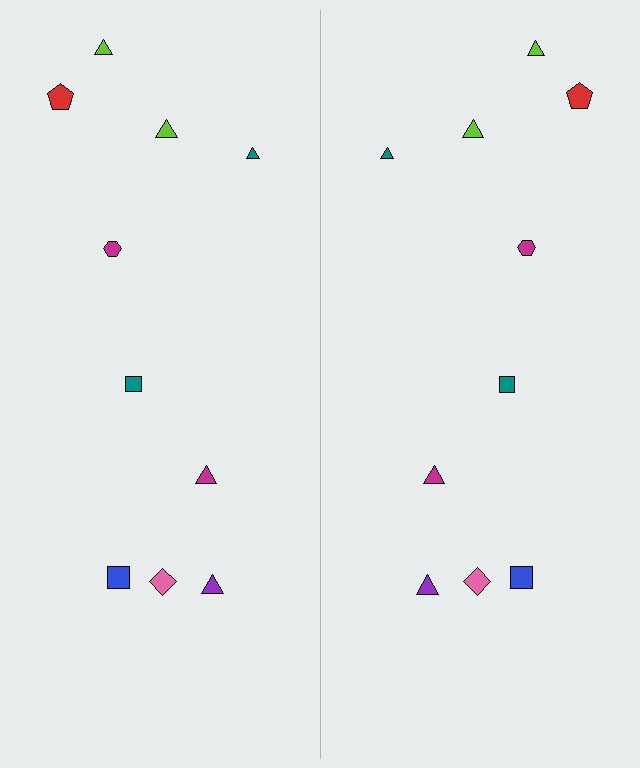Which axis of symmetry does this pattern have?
The pattern has a vertical axis of symmetry running through the center of the image.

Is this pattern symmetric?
Yes, this pattern has bilateral (reflection) symmetry.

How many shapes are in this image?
There are 20 shapes in this image.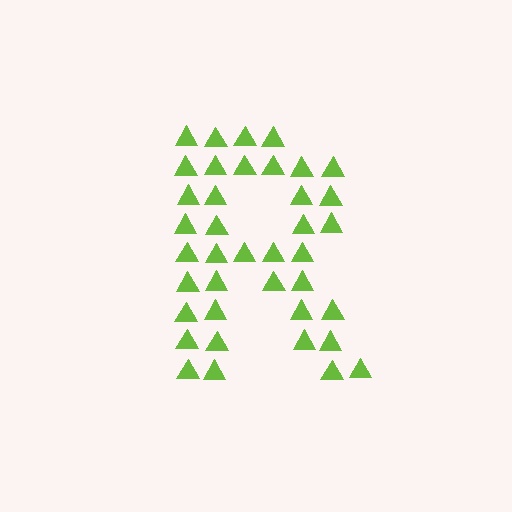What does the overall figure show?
The overall figure shows the letter R.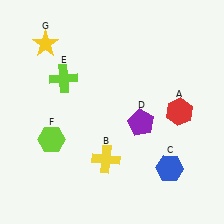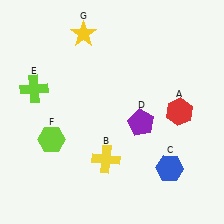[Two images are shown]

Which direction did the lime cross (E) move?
The lime cross (E) moved left.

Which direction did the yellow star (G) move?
The yellow star (G) moved right.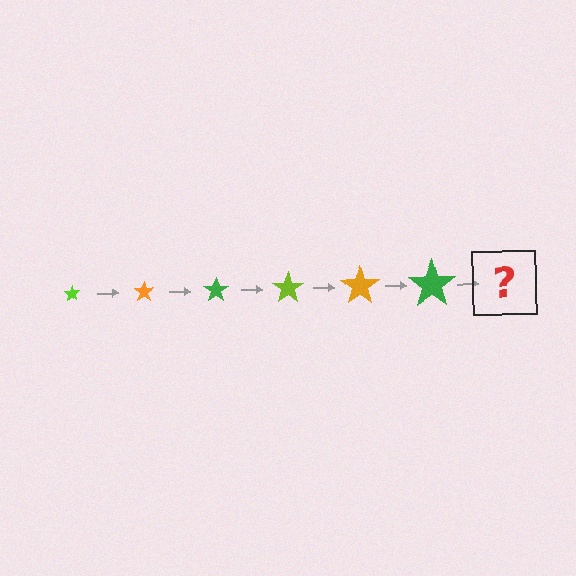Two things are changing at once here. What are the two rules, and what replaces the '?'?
The two rules are that the star grows larger each step and the color cycles through lime, orange, and green. The '?' should be a lime star, larger than the previous one.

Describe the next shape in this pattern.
It should be a lime star, larger than the previous one.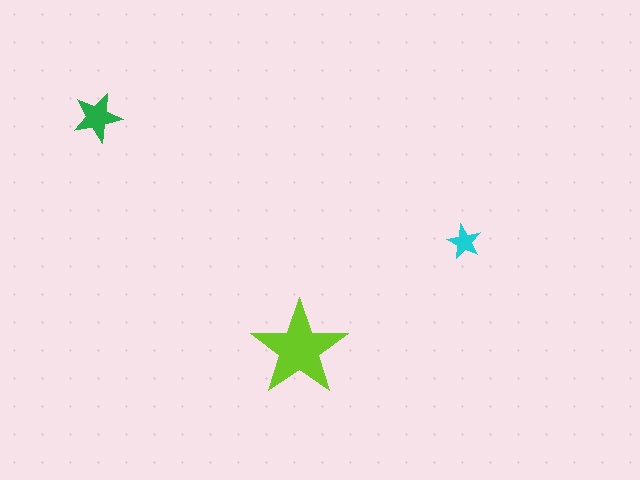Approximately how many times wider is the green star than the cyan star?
About 1.5 times wider.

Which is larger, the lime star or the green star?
The lime one.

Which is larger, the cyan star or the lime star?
The lime one.